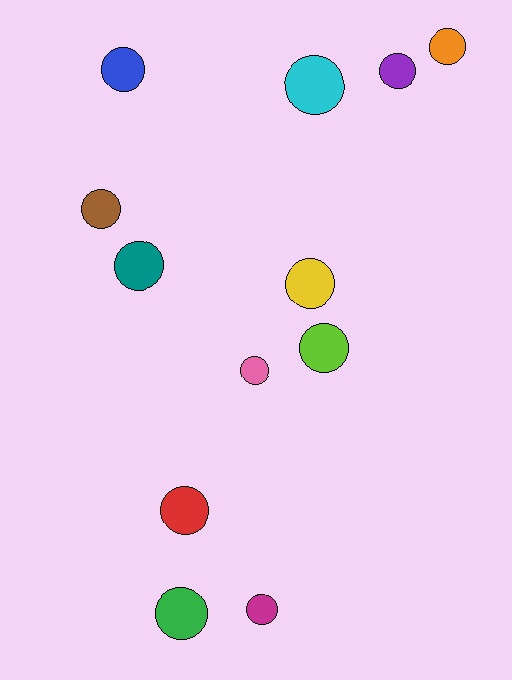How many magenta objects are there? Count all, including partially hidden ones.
There is 1 magenta object.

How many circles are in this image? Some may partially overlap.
There are 12 circles.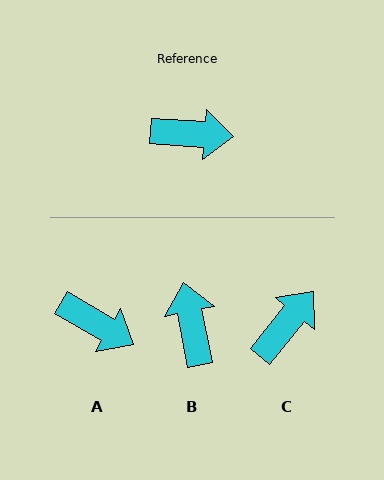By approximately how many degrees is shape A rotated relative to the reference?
Approximately 26 degrees clockwise.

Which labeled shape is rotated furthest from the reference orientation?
B, about 105 degrees away.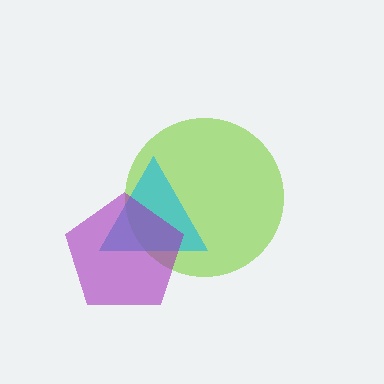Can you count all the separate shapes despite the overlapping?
Yes, there are 3 separate shapes.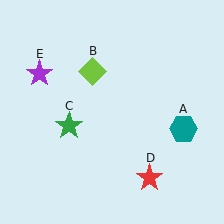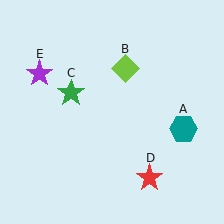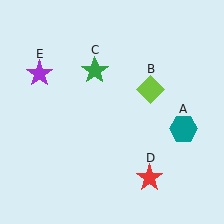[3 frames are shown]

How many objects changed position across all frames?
2 objects changed position: lime diamond (object B), green star (object C).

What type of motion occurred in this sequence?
The lime diamond (object B), green star (object C) rotated clockwise around the center of the scene.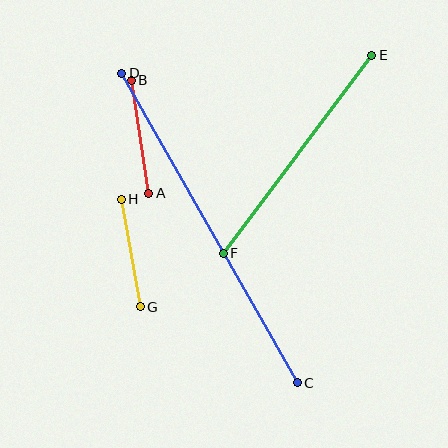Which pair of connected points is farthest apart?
Points C and D are farthest apart.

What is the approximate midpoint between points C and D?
The midpoint is at approximately (209, 228) pixels.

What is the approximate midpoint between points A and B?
The midpoint is at approximately (140, 137) pixels.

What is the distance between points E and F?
The distance is approximately 247 pixels.